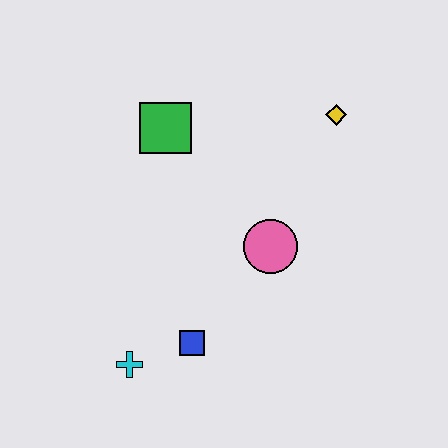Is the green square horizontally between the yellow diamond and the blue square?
No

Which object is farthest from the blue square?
The yellow diamond is farthest from the blue square.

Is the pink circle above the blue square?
Yes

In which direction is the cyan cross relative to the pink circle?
The cyan cross is to the left of the pink circle.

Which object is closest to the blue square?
The cyan cross is closest to the blue square.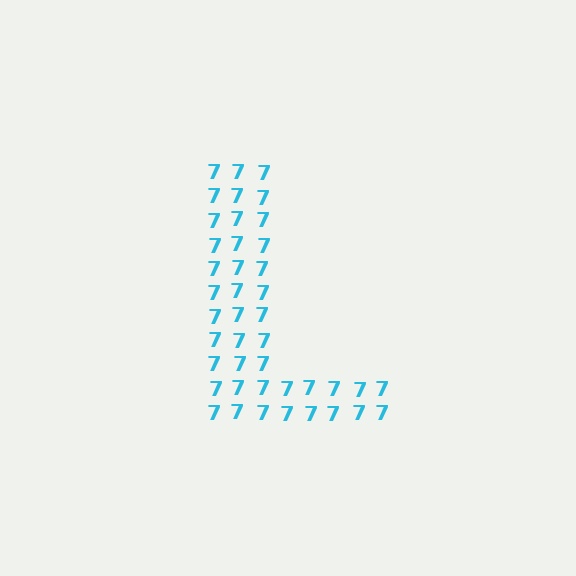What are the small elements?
The small elements are digit 7's.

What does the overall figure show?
The overall figure shows the letter L.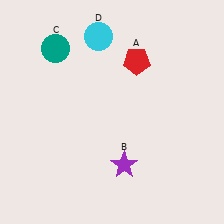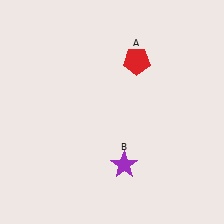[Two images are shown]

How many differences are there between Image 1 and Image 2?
There are 2 differences between the two images.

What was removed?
The cyan circle (D), the teal circle (C) were removed in Image 2.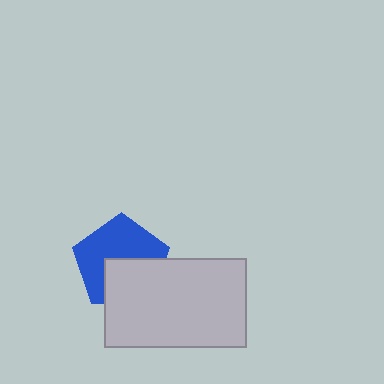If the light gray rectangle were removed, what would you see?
You would see the complete blue pentagon.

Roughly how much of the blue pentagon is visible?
About half of it is visible (roughly 59%).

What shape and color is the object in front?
The object in front is a light gray rectangle.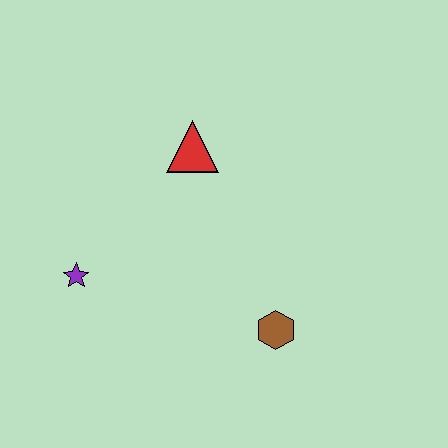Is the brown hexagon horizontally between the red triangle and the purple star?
No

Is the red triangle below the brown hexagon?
No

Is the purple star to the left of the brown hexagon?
Yes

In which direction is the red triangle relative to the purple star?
The red triangle is above the purple star.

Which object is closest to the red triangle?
The purple star is closest to the red triangle.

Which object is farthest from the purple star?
The brown hexagon is farthest from the purple star.